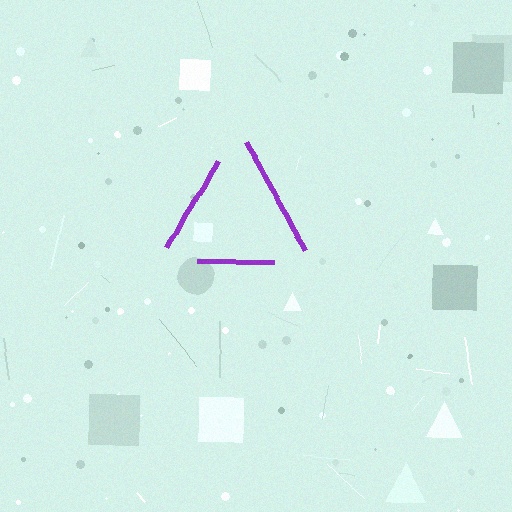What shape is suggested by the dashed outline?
The dashed outline suggests a triangle.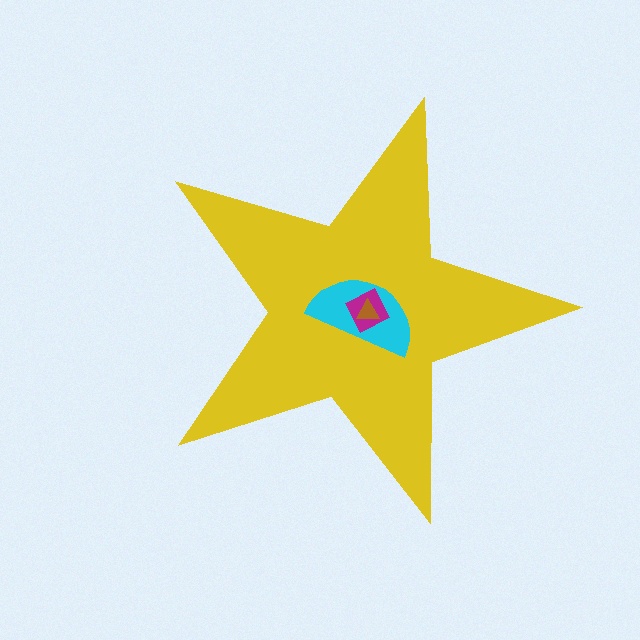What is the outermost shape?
The yellow star.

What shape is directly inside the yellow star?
The cyan semicircle.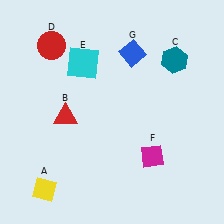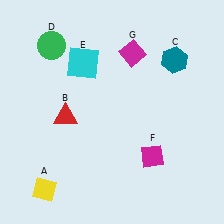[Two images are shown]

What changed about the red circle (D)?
In Image 1, D is red. In Image 2, it changed to green.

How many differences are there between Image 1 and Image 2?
There are 2 differences between the two images.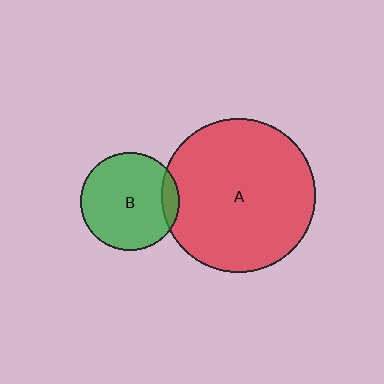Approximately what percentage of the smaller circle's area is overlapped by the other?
Approximately 10%.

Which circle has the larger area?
Circle A (red).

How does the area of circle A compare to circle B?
Approximately 2.5 times.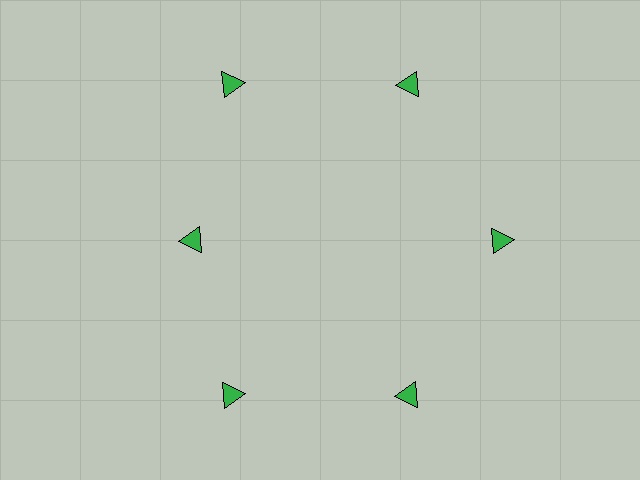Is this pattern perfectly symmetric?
No. The 6 green triangles are arranged in a ring, but one element near the 9 o'clock position is pulled inward toward the center, breaking the 6-fold rotational symmetry.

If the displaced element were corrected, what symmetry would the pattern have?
It would have 6-fold rotational symmetry — the pattern would map onto itself every 60 degrees.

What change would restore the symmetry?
The symmetry would be restored by moving it outward, back onto the ring so that all 6 triangles sit at equal angles and equal distance from the center.